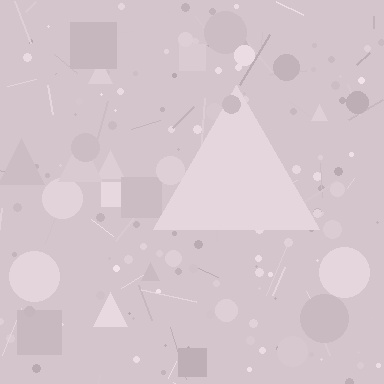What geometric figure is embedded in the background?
A triangle is embedded in the background.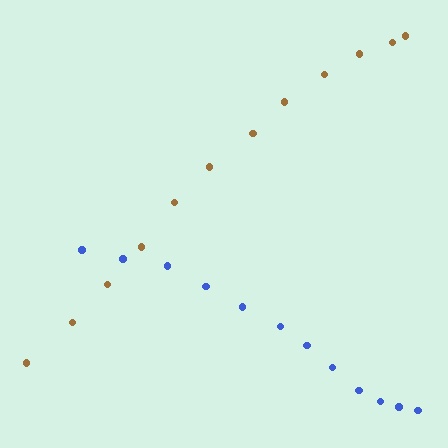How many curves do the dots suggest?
There are 2 distinct paths.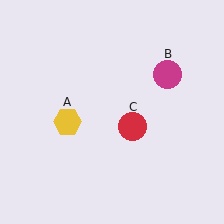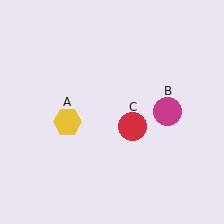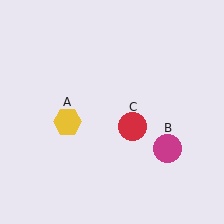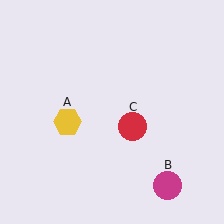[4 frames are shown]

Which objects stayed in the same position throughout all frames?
Yellow hexagon (object A) and red circle (object C) remained stationary.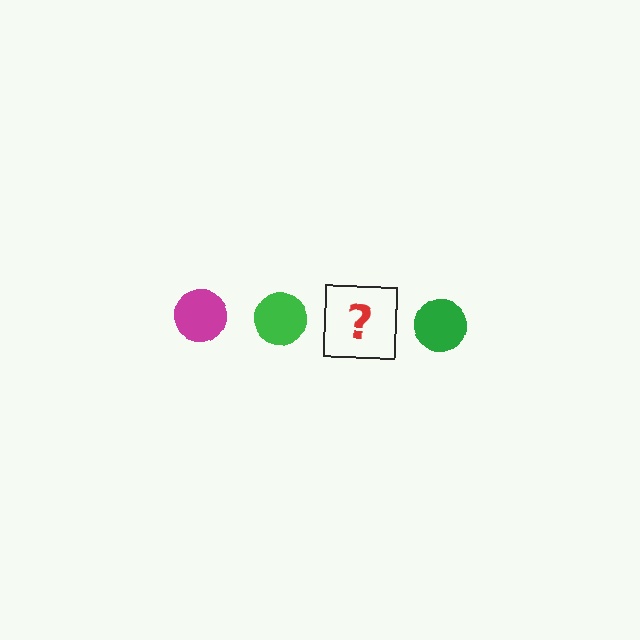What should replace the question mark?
The question mark should be replaced with a magenta circle.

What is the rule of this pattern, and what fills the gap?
The rule is that the pattern cycles through magenta, green circles. The gap should be filled with a magenta circle.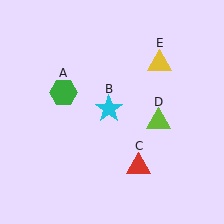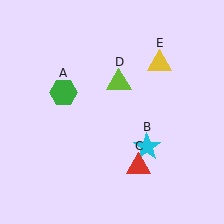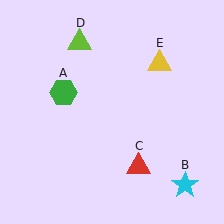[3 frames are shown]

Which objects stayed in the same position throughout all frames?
Green hexagon (object A) and red triangle (object C) and yellow triangle (object E) remained stationary.